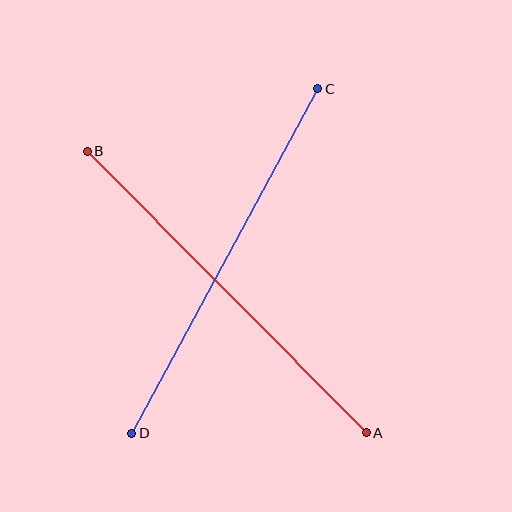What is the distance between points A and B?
The distance is approximately 396 pixels.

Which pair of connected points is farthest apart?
Points A and B are farthest apart.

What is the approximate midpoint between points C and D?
The midpoint is at approximately (225, 261) pixels.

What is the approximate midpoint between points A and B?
The midpoint is at approximately (227, 292) pixels.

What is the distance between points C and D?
The distance is approximately 392 pixels.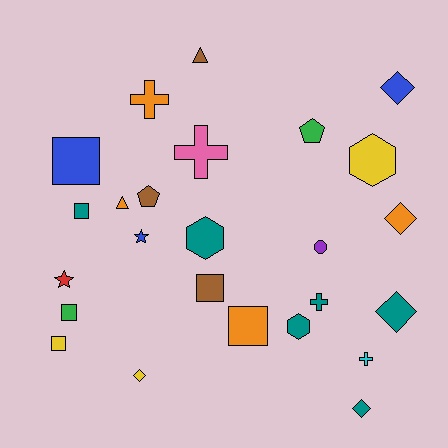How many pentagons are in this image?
There are 2 pentagons.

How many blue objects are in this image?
There are 3 blue objects.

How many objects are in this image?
There are 25 objects.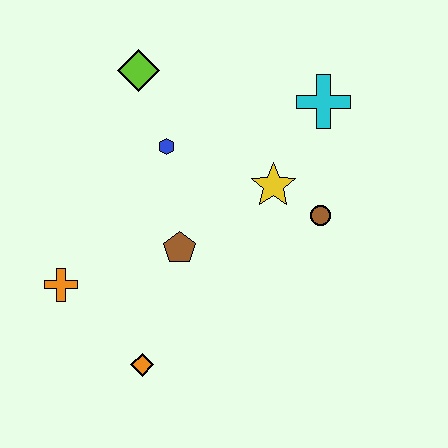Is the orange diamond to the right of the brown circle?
No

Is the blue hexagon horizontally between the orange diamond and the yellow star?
Yes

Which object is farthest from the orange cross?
The cyan cross is farthest from the orange cross.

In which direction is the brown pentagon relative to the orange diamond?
The brown pentagon is above the orange diamond.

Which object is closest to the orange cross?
The orange diamond is closest to the orange cross.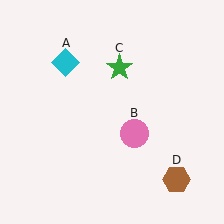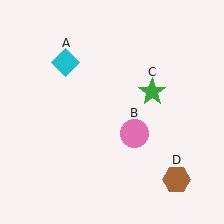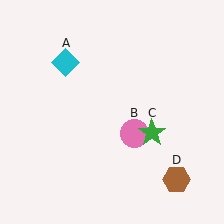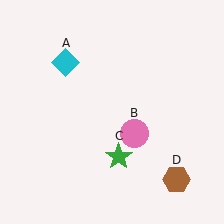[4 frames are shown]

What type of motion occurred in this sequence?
The green star (object C) rotated clockwise around the center of the scene.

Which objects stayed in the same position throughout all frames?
Cyan diamond (object A) and pink circle (object B) and brown hexagon (object D) remained stationary.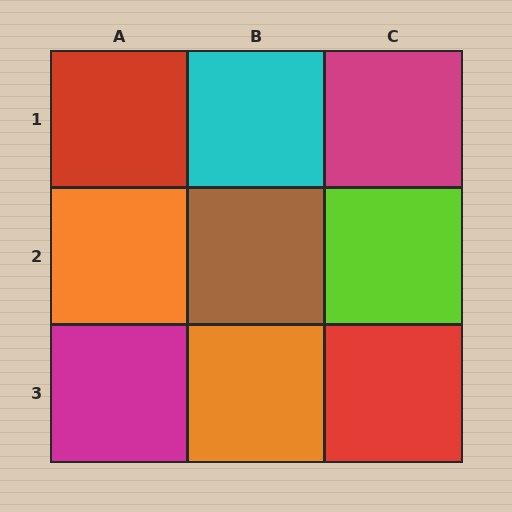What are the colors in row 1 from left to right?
Red, cyan, magenta.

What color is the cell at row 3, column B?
Orange.